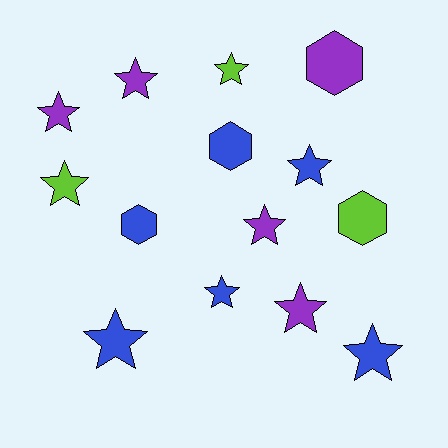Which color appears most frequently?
Blue, with 6 objects.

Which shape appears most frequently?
Star, with 10 objects.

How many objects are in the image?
There are 14 objects.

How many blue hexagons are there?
There are 2 blue hexagons.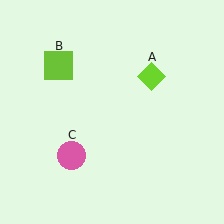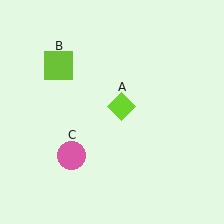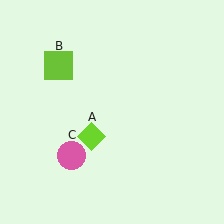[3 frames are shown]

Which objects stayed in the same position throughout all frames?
Lime square (object B) and pink circle (object C) remained stationary.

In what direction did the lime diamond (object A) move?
The lime diamond (object A) moved down and to the left.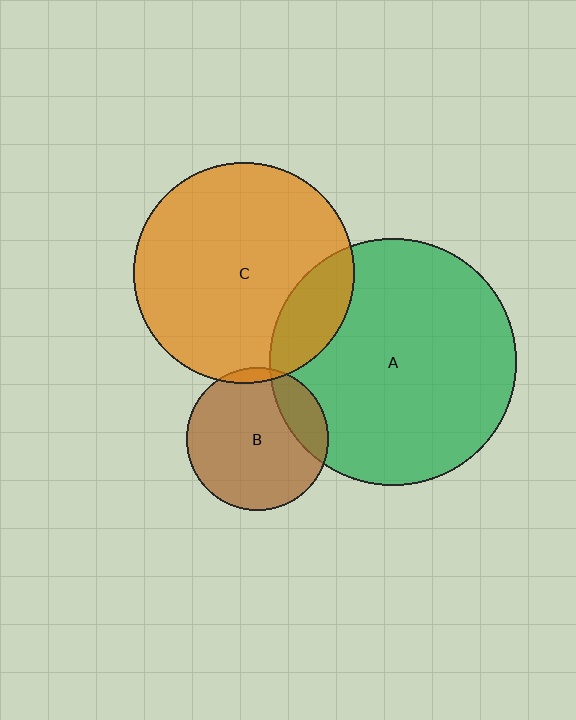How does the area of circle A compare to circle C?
Approximately 1.2 times.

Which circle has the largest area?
Circle A (green).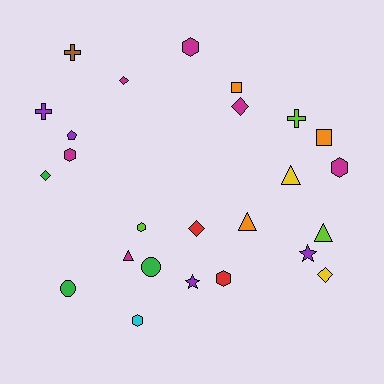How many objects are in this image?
There are 25 objects.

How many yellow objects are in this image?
There are 2 yellow objects.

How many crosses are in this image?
There are 3 crosses.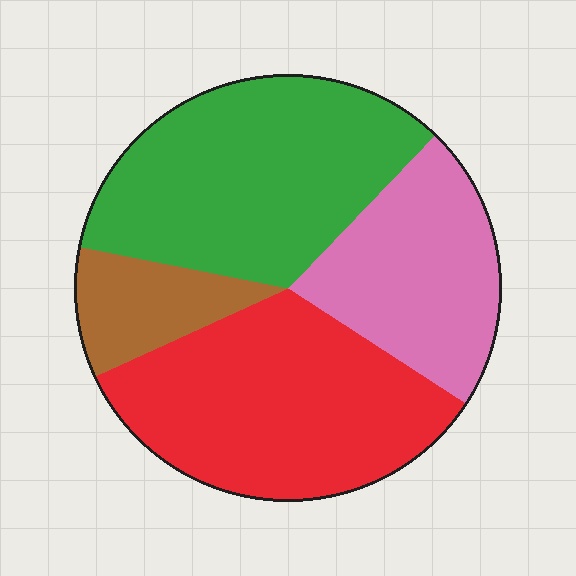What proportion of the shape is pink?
Pink takes up about one fifth (1/5) of the shape.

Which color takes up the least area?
Brown, at roughly 10%.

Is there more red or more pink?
Red.